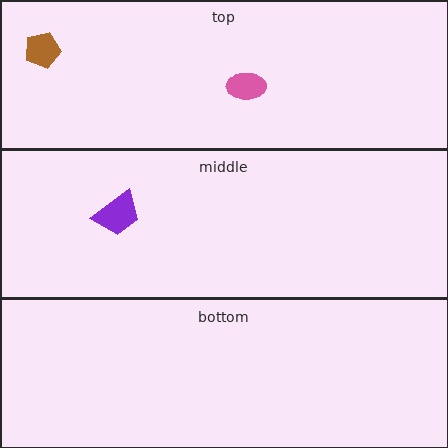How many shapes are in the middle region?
1.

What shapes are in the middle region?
The purple trapezoid.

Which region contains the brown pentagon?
The top region.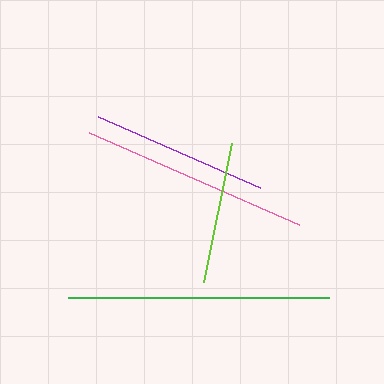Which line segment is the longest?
The green line is the longest at approximately 261 pixels.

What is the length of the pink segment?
The pink segment is approximately 229 pixels long.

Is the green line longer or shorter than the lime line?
The green line is longer than the lime line.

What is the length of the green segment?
The green segment is approximately 261 pixels long.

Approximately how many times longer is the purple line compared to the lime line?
The purple line is approximately 1.3 times the length of the lime line.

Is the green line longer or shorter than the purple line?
The green line is longer than the purple line.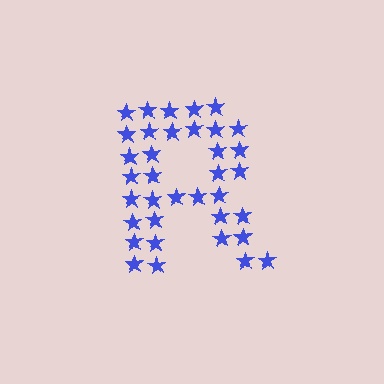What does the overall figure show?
The overall figure shows the letter R.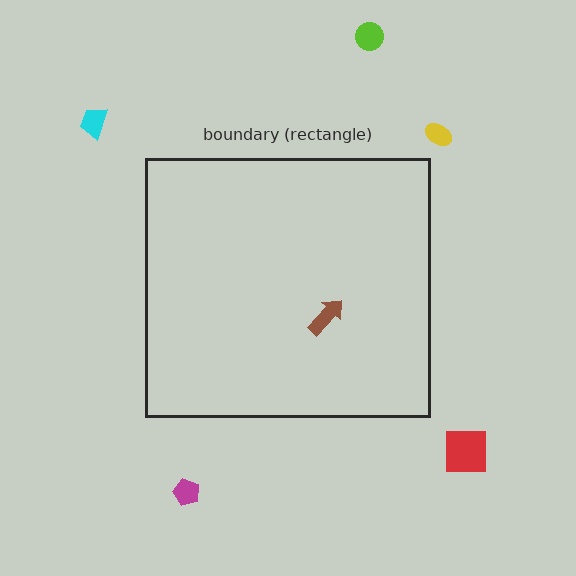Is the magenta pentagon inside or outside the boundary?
Outside.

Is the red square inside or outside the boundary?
Outside.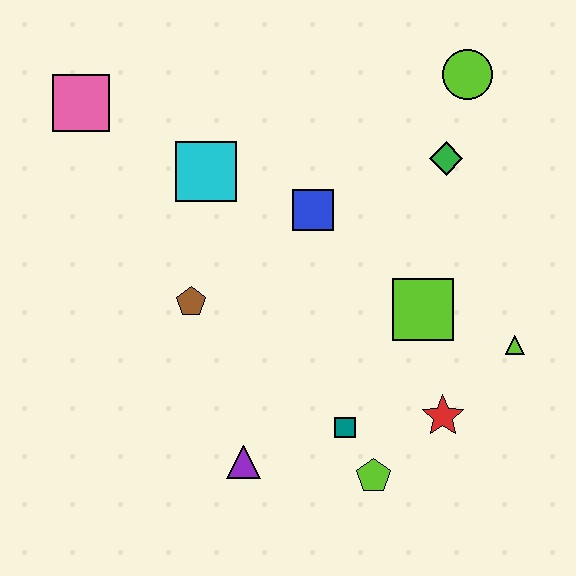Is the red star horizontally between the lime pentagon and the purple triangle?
No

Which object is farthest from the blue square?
The lime pentagon is farthest from the blue square.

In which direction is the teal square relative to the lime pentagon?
The teal square is above the lime pentagon.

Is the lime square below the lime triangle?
No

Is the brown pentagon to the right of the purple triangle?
No